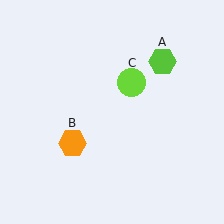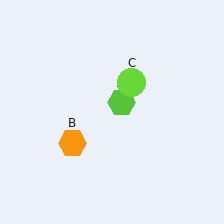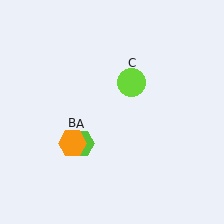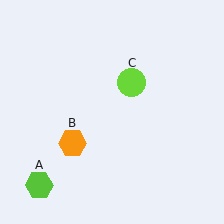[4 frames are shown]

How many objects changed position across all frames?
1 object changed position: lime hexagon (object A).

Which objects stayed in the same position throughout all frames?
Orange hexagon (object B) and lime circle (object C) remained stationary.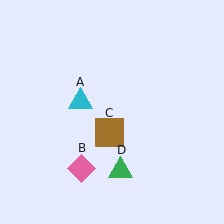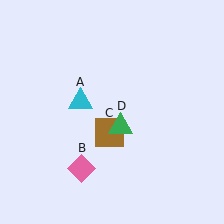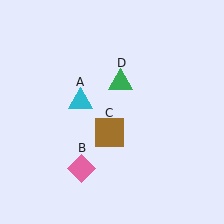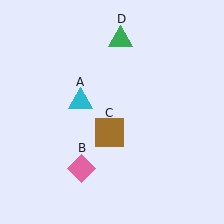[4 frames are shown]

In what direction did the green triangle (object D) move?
The green triangle (object D) moved up.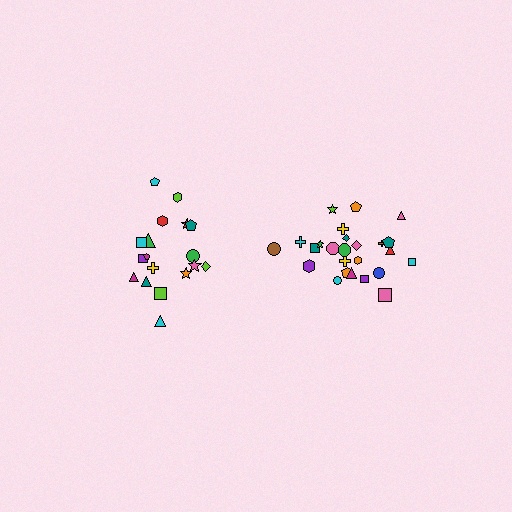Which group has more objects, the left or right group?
The right group.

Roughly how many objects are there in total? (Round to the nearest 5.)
Roughly 45 objects in total.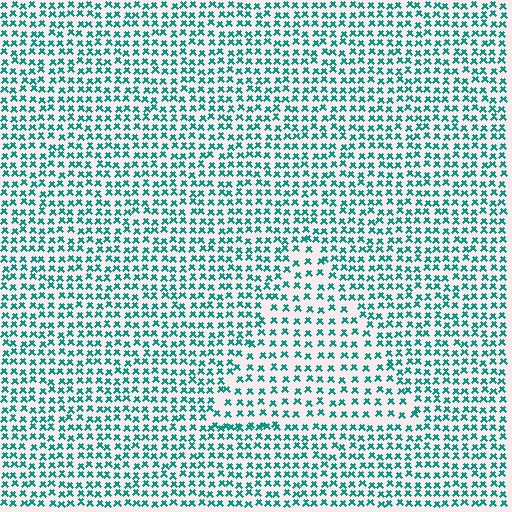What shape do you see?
I see a triangle.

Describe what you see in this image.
The image contains small teal elements arranged at two different densities. A triangle-shaped region is visible where the elements are less densely packed than the surrounding area.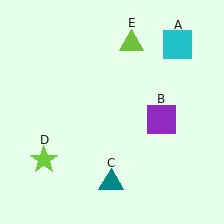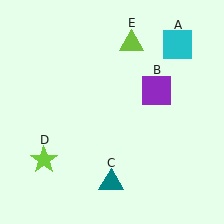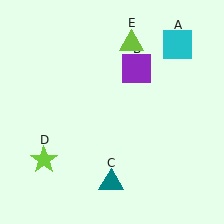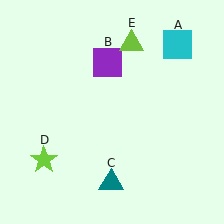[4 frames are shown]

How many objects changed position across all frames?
1 object changed position: purple square (object B).